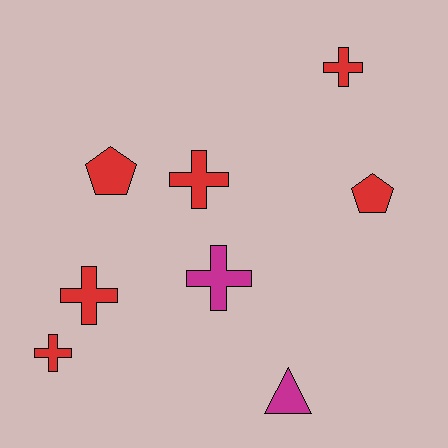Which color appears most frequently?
Red, with 6 objects.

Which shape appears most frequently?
Cross, with 5 objects.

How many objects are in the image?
There are 8 objects.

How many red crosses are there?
There are 4 red crosses.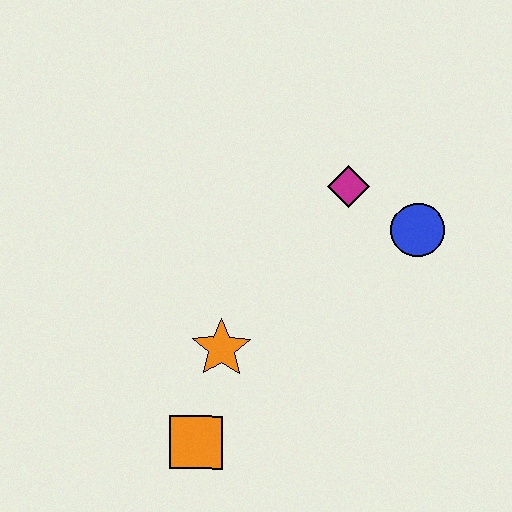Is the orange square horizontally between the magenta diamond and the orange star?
No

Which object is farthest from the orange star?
The blue circle is farthest from the orange star.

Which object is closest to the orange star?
The orange square is closest to the orange star.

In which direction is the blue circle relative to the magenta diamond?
The blue circle is to the right of the magenta diamond.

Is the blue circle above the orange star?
Yes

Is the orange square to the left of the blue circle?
Yes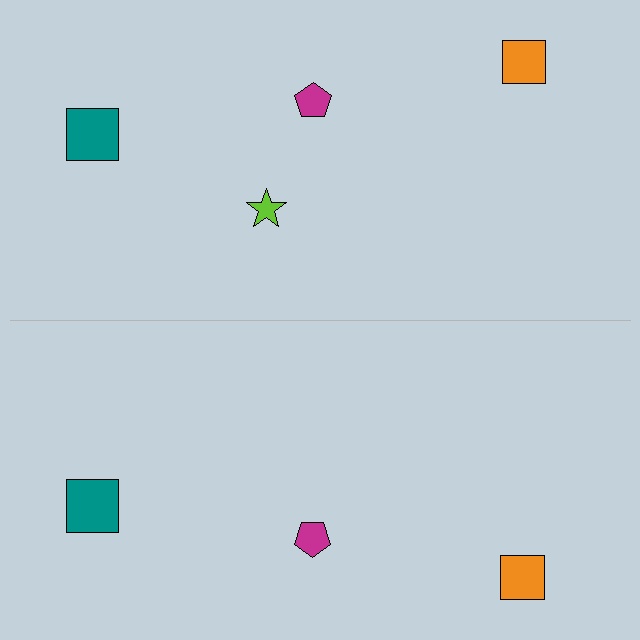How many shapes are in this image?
There are 7 shapes in this image.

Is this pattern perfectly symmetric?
No, the pattern is not perfectly symmetric. A lime star is missing from the bottom side.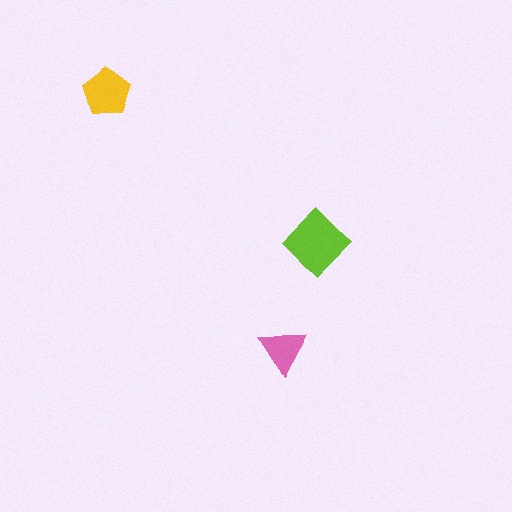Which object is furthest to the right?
The lime diamond is rightmost.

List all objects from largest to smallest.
The lime diamond, the yellow pentagon, the pink triangle.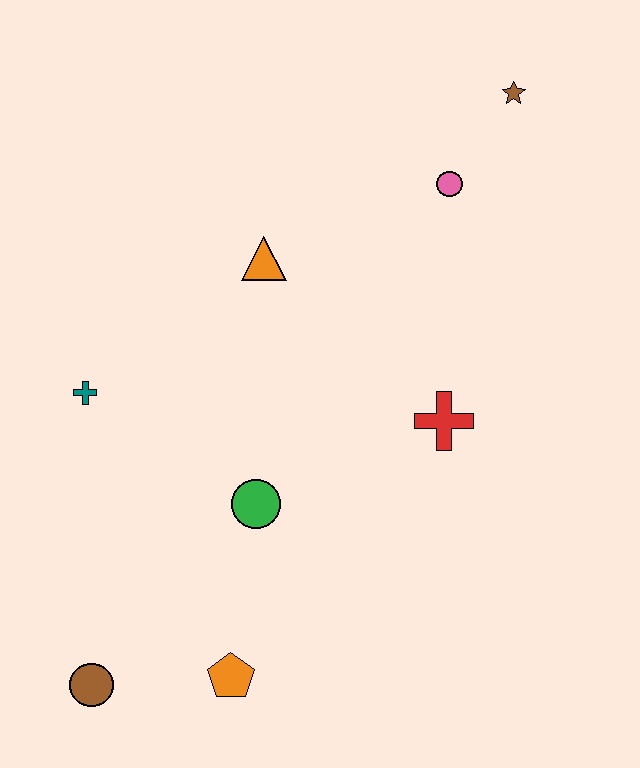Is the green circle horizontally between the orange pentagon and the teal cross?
No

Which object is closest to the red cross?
The green circle is closest to the red cross.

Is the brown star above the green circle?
Yes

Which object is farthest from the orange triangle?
The brown circle is farthest from the orange triangle.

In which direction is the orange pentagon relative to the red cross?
The orange pentagon is below the red cross.